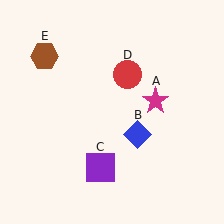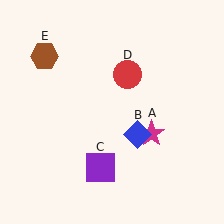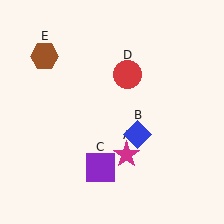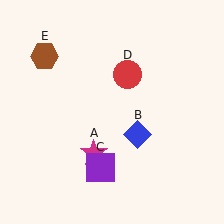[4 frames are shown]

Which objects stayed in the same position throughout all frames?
Blue diamond (object B) and purple square (object C) and red circle (object D) and brown hexagon (object E) remained stationary.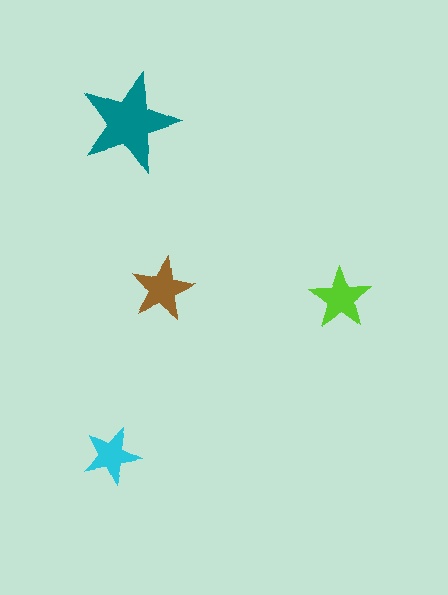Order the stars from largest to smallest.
the teal one, the brown one, the lime one, the cyan one.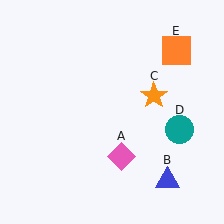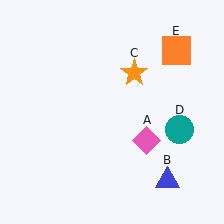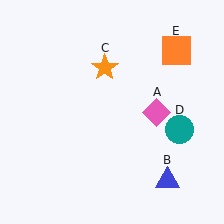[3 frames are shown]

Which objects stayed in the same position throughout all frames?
Blue triangle (object B) and teal circle (object D) and orange square (object E) remained stationary.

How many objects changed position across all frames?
2 objects changed position: pink diamond (object A), orange star (object C).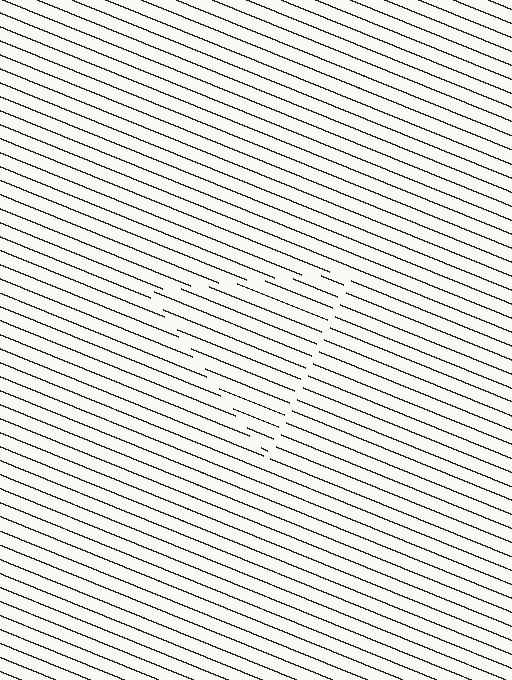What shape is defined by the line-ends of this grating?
An illusory triangle. The interior of the shape contains the same grating, shifted by half a period — the contour is defined by the phase discontinuity where line-ends from the inner and outer gratings abut.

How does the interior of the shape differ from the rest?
The interior of the shape contains the same grating, shifted by half a period — the contour is defined by the phase discontinuity where line-ends from the inner and outer gratings abut.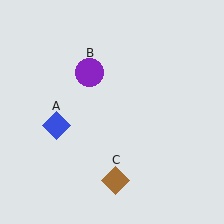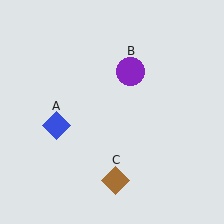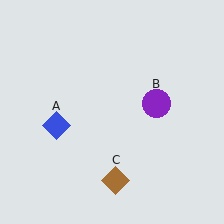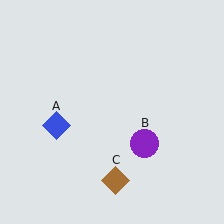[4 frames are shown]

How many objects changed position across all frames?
1 object changed position: purple circle (object B).